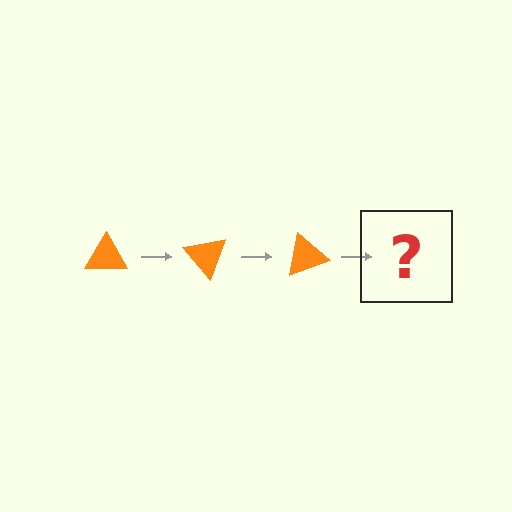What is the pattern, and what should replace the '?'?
The pattern is that the triangle rotates 50 degrees each step. The '?' should be an orange triangle rotated 150 degrees.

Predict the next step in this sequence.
The next step is an orange triangle rotated 150 degrees.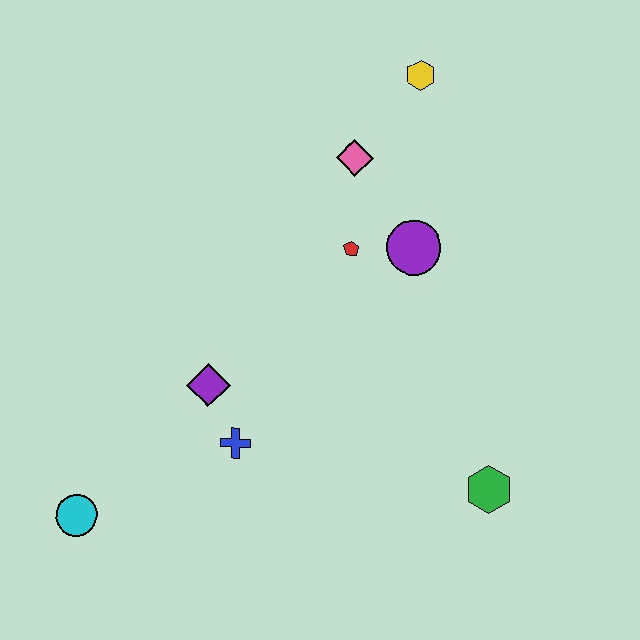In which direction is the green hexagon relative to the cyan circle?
The green hexagon is to the right of the cyan circle.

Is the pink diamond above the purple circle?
Yes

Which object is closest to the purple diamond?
The blue cross is closest to the purple diamond.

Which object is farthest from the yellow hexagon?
The cyan circle is farthest from the yellow hexagon.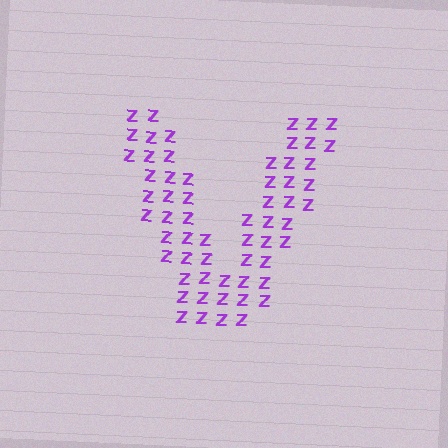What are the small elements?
The small elements are letter Z's.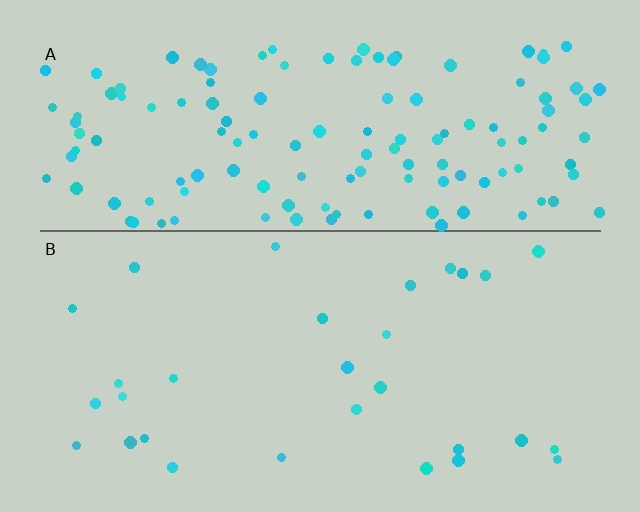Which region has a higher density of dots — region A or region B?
A (the top).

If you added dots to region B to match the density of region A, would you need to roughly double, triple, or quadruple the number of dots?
Approximately quadruple.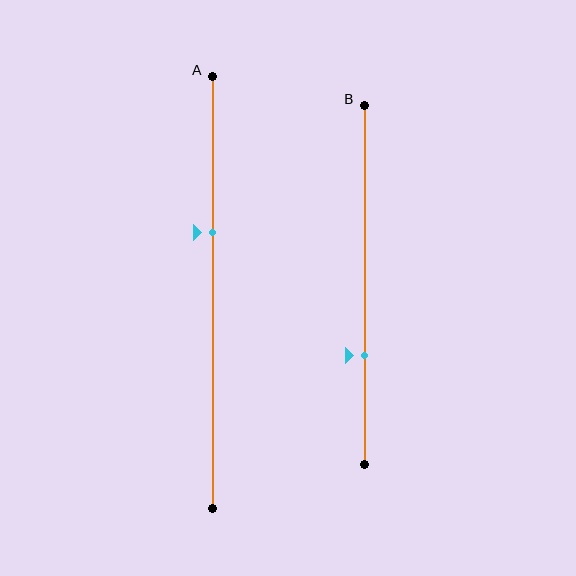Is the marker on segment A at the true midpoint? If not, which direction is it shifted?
No, the marker on segment A is shifted upward by about 14% of the segment length.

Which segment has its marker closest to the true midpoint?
Segment A has its marker closest to the true midpoint.